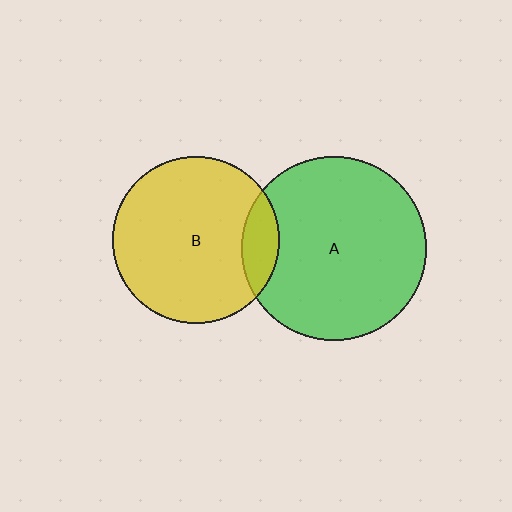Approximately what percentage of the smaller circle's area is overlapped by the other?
Approximately 15%.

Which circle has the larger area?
Circle A (green).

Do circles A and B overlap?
Yes.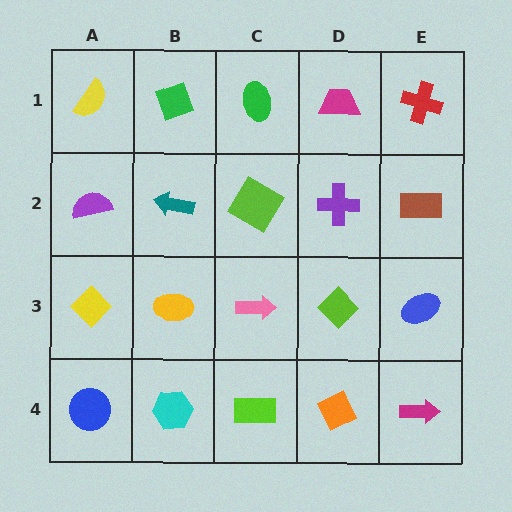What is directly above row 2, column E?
A red cross.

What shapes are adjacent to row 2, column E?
A red cross (row 1, column E), a blue ellipse (row 3, column E), a purple cross (row 2, column D).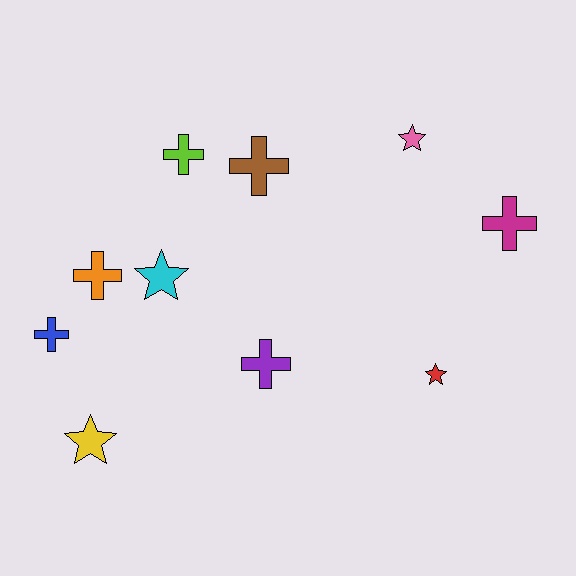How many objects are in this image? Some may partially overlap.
There are 10 objects.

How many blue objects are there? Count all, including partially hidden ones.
There is 1 blue object.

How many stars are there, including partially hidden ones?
There are 4 stars.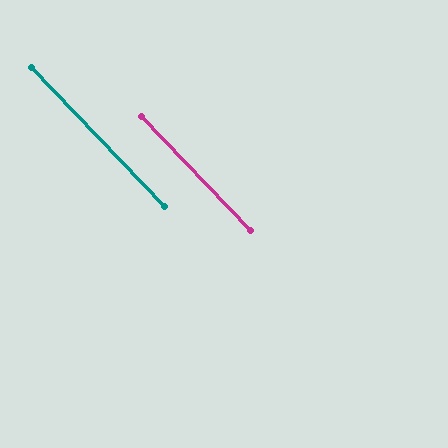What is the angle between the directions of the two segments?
Approximately 0 degrees.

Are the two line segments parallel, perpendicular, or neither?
Parallel — their directions differ by only 0.2°.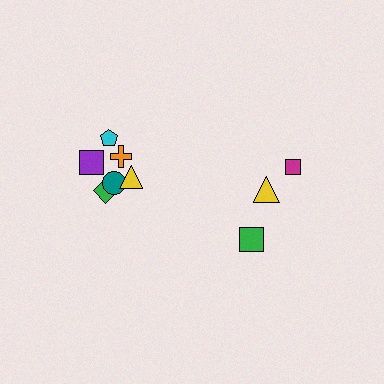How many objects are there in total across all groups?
There are 9 objects.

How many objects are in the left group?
There are 6 objects.